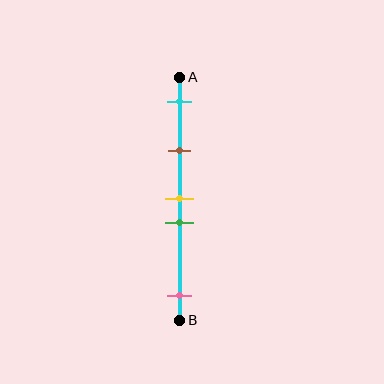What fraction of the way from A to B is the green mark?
The green mark is approximately 60% (0.6) of the way from A to B.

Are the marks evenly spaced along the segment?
No, the marks are not evenly spaced.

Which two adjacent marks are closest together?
The yellow and green marks are the closest adjacent pair.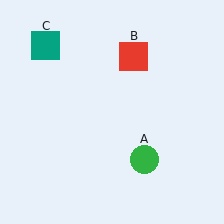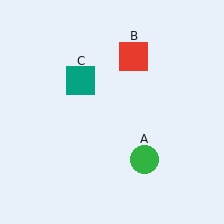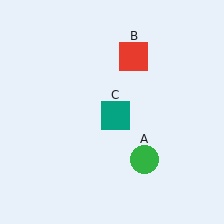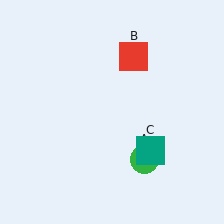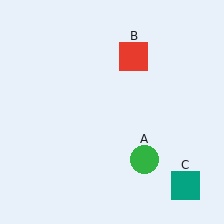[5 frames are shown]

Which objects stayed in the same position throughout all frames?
Green circle (object A) and red square (object B) remained stationary.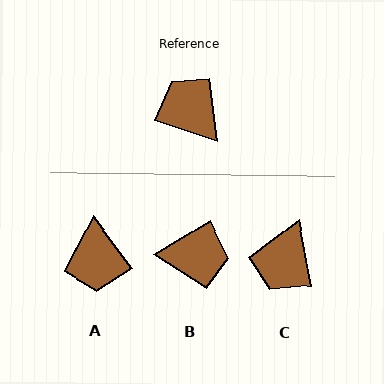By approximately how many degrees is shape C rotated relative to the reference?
Approximately 119 degrees counter-clockwise.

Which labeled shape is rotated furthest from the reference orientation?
A, about 146 degrees away.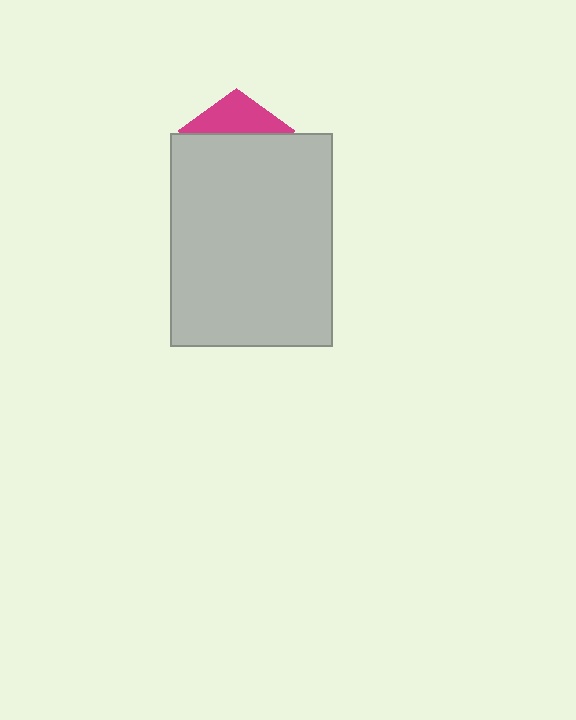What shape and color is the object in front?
The object in front is a light gray rectangle.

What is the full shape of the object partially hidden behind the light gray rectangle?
The partially hidden object is a magenta pentagon.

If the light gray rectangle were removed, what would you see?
You would see the complete magenta pentagon.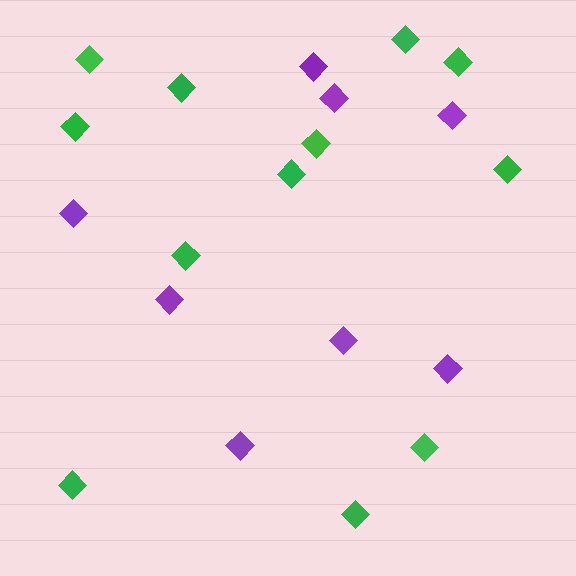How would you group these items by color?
There are 2 groups: one group of purple diamonds (8) and one group of green diamonds (12).